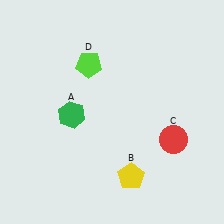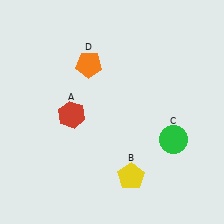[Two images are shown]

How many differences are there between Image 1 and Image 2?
There are 3 differences between the two images.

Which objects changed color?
A changed from green to red. C changed from red to green. D changed from lime to orange.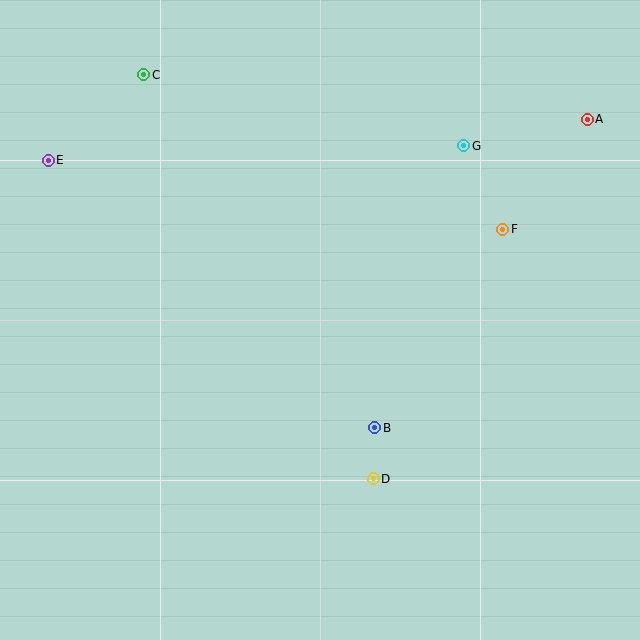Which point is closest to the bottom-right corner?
Point D is closest to the bottom-right corner.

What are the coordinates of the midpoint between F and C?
The midpoint between F and C is at (323, 152).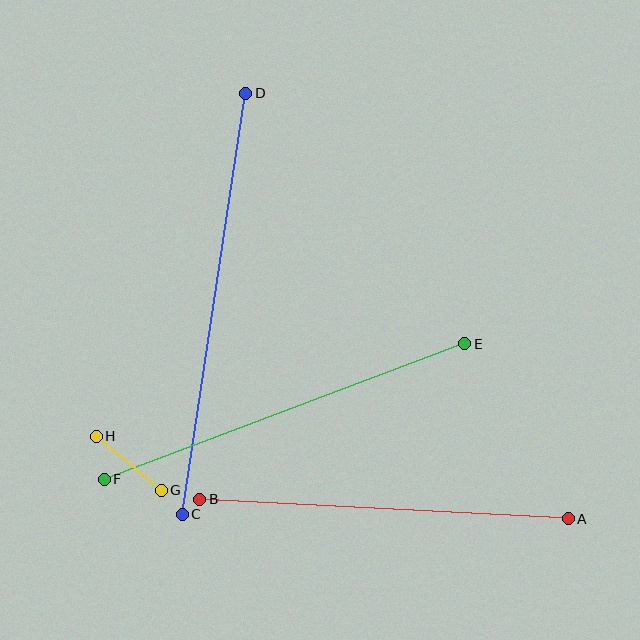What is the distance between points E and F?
The distance is approximately 385 pixels.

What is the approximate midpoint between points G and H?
The midpoint is at approximately (129, 463) pixels.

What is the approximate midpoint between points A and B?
The midpoint is at approximately (384, 509) pixels.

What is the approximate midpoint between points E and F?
The midpoint is at approximately (284, 411) pixels.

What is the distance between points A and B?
The distance is approximately 369 pixels.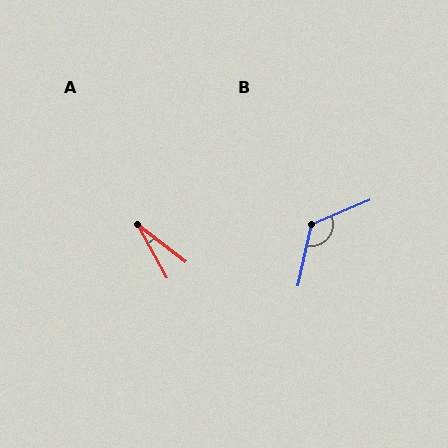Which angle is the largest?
B, at approximately 125 degrees.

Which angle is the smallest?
A, at approximately 23 degrees.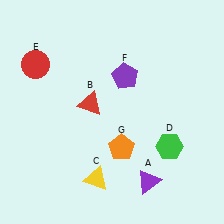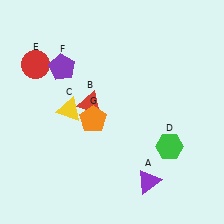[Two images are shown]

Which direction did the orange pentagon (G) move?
The orange pentagon (G) moved up.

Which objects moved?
The objects that moved are: the yellow triangle (C), the purple pentagon (F), the orange pentagon (G).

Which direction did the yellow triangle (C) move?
The yellow triangle (C) moved up.